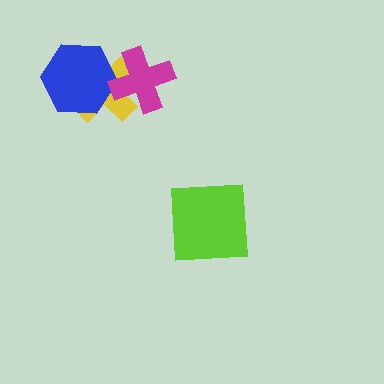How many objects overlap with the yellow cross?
2 objects overlap with the yellow cross.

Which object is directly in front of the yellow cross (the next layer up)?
The blue hexagon is directly in front of the yellow cross.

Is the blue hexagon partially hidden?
Yes, it is partially covered by another shape.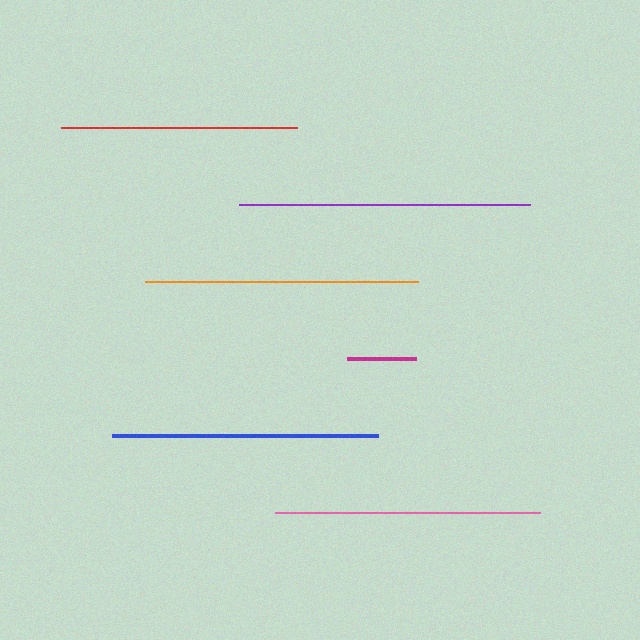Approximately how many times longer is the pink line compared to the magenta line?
The pink line is approximately 3.8 times the length of the magenta line.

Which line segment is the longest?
The purple line is the longest at approximately 291 pixels.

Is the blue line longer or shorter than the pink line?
The blue line is longer than the pink line.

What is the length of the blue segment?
The blue segment is approximately 266 pixels long.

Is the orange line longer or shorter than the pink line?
The orange line is longer than the pink line.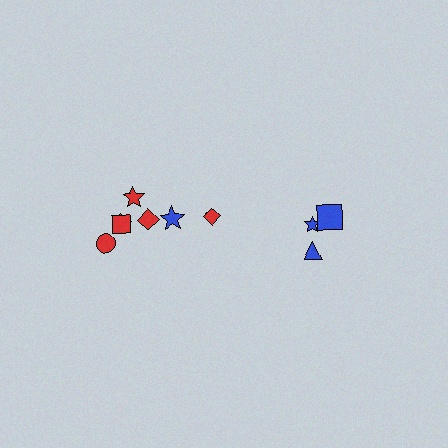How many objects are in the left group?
There are 7 objects.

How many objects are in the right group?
There are 3 objects.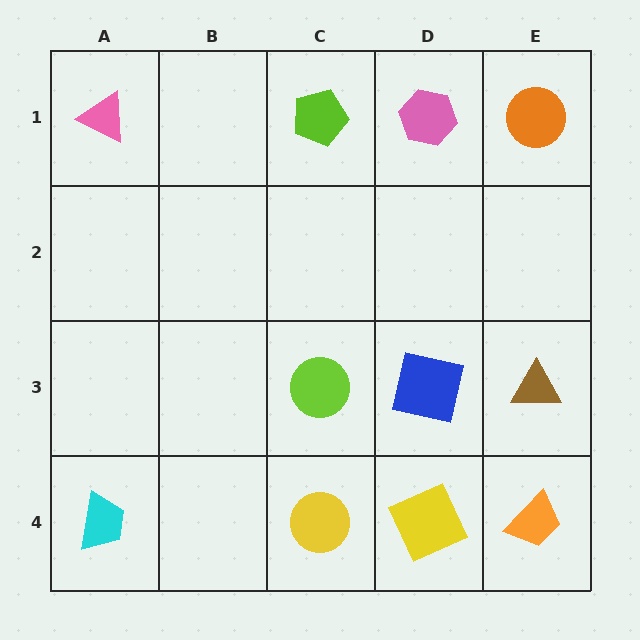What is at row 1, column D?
A pink hexagon.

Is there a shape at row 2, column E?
No, that cell is empty.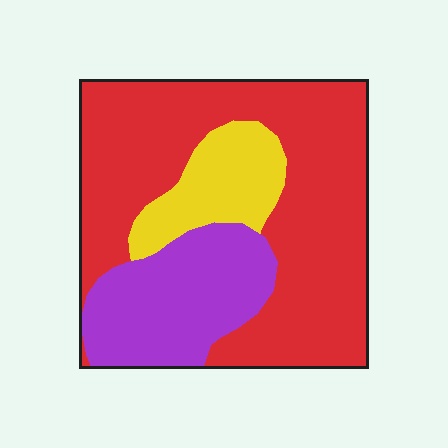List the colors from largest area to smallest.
From largest to smallest: red, purple, yellow.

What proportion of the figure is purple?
Purple covers about 25% of the figure.